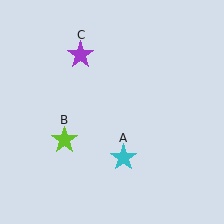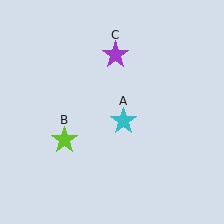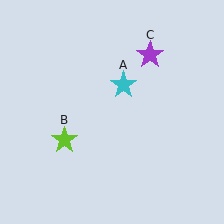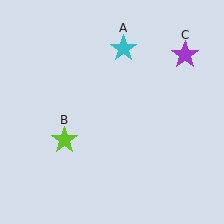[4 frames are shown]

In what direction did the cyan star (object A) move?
The cyan star (object A) moved up.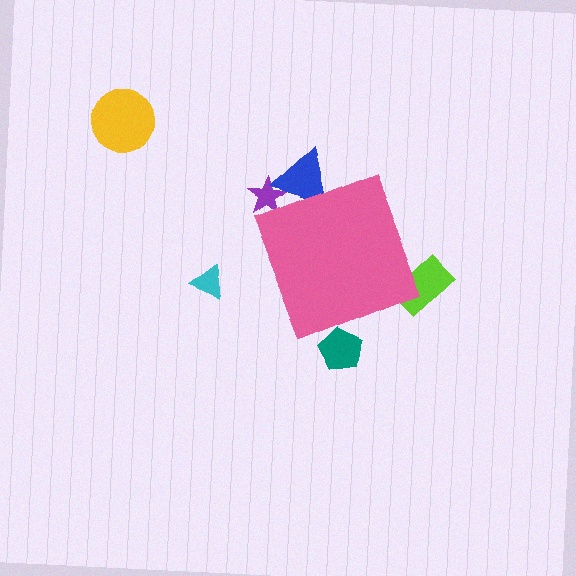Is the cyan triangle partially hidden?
No, the cyan triangle is fully visible.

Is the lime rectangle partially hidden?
Yes, the lime rectangle is partially hidden behind the pink diamond.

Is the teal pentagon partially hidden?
Yes, the teal pentagon is partially hidden behind the pink diamond.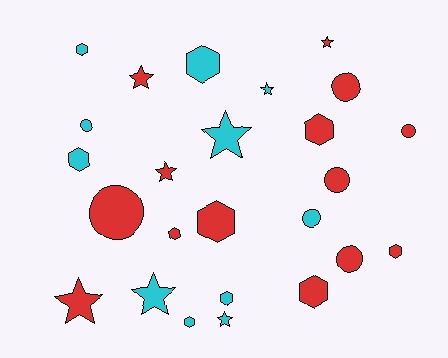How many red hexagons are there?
There are 5 red hexagons.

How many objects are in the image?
There are 25 objects.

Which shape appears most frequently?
Hexagon, with 10 objects.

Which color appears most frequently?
Red, with 14 objects.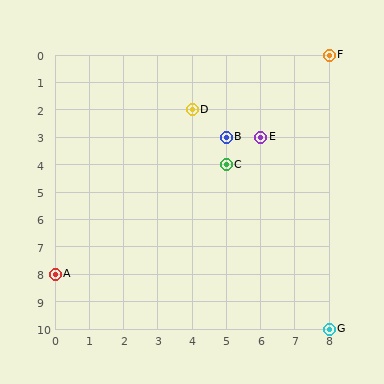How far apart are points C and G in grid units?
Points C and G are 3 columns and 6 rows apart (about 6.7 grid units diagonally).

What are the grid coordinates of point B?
Point B is at grid coordinates (5, 3).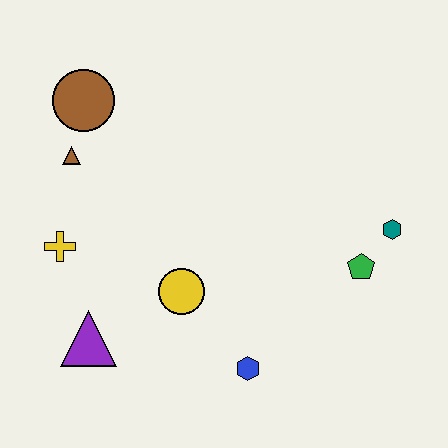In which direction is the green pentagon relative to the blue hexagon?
The green pentagon is to the right of the blue hexagon.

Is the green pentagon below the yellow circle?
No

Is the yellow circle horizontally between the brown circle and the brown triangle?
No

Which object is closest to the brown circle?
The brown triangle is closest to the brown circle.